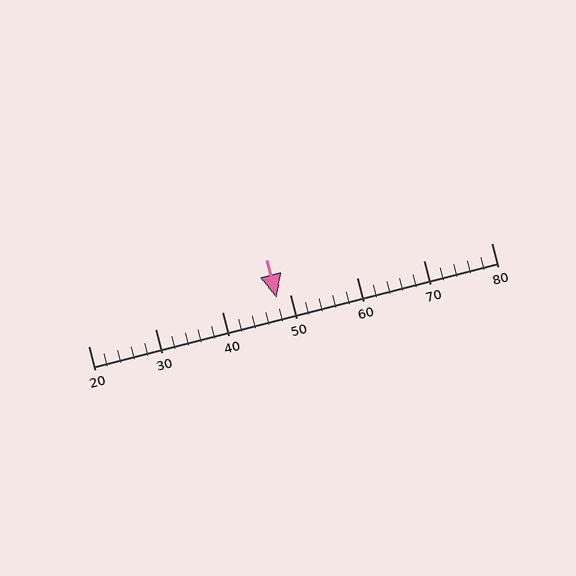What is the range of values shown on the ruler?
The ruler shows values from 20 to 80.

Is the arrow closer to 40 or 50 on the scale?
The arrow is closer to 50.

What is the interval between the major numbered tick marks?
The major tick marks are spaced 10 units apart.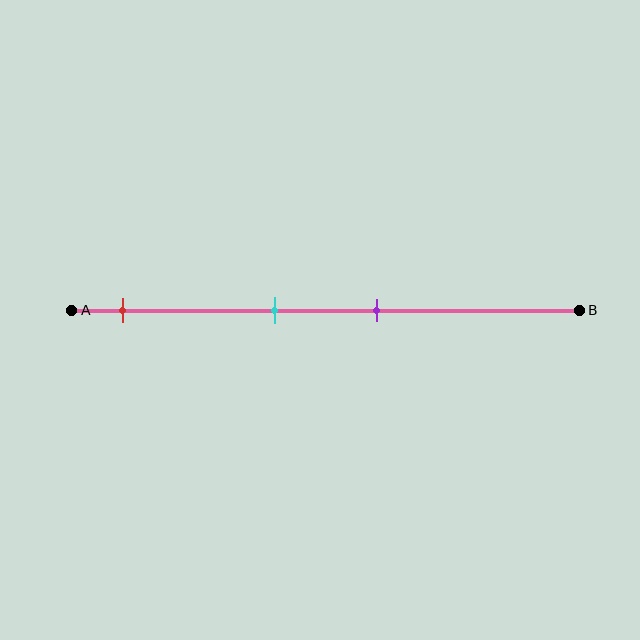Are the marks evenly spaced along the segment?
No, the marks are not evenly spaced.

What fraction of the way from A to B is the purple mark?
The purple mark is approximately 60% (0.6) of the way from A to B.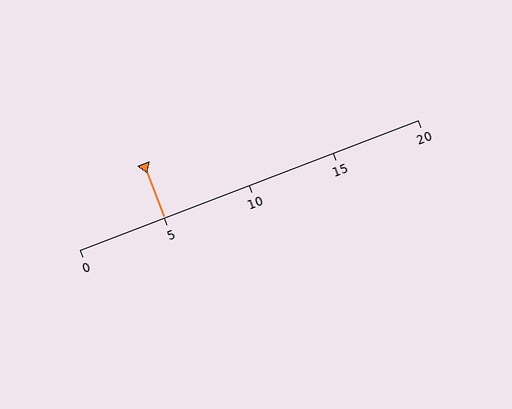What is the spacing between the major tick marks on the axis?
The major ticks are spaced 5 apart.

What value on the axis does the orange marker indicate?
The marker indicates approximately 5.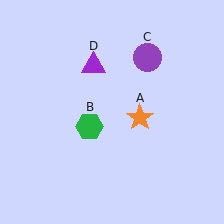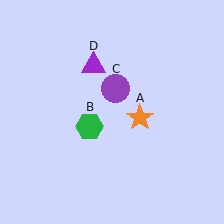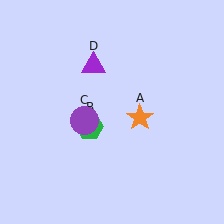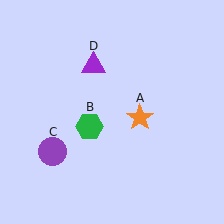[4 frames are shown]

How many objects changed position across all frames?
1 object changed position: purple circle (object C).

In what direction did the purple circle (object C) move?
The purple circle (object C) moved down and to the left.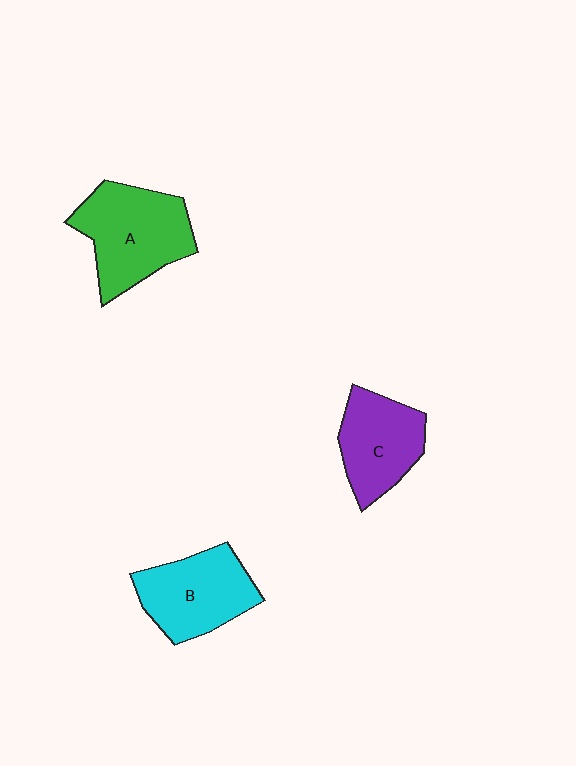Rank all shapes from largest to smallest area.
From largest to smallest: A (green), B (cyan), C (purple).